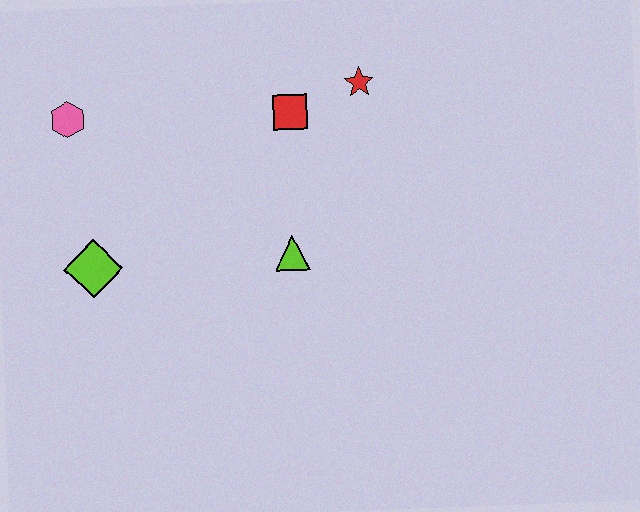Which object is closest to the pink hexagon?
The lime diamond is closest to the pink hexagon.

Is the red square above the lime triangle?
Yes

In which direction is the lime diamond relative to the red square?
The lime diamond is to the left of the red square.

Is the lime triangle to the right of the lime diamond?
Yes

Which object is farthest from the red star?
The lime diamond is farthest from the red star.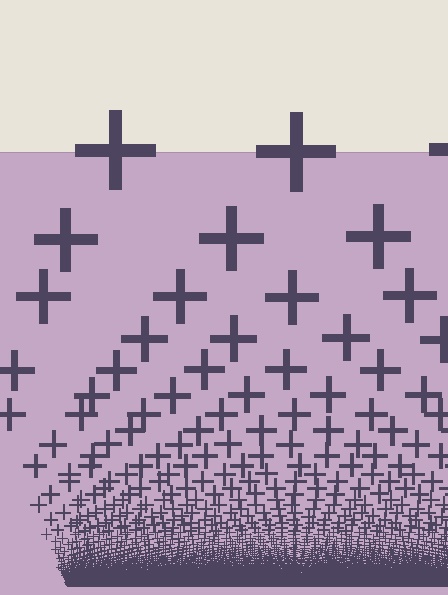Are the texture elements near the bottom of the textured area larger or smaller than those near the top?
Smaller. The gradient is inverted — elements near the bottom are smaller and denser.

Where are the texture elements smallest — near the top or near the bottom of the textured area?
Near the bottom.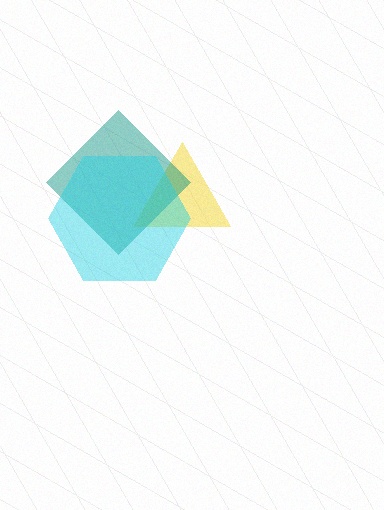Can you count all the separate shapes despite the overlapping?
Yes, there are 3 separate shapes.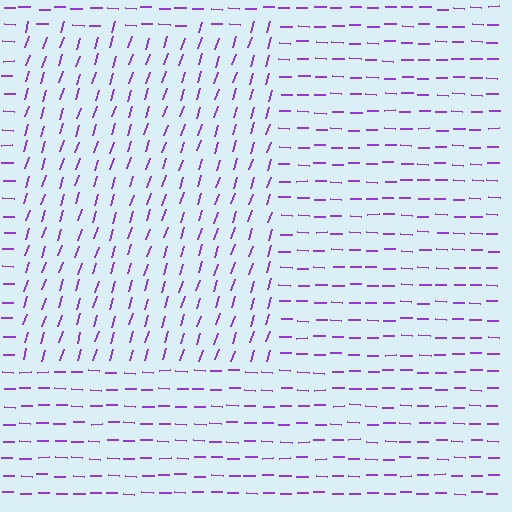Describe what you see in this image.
The image is filled with small purple line segments. A rectangle region in the image has lines oriented differently from the surrounding lines, creating a visible texture boundary.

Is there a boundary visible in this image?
Yes, there is a texture boundary formed by a change in line orientation.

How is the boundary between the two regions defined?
The boundary is defined purely by a change in line orientation (approximately 74 degrees difference). All lines are the same color and thickness.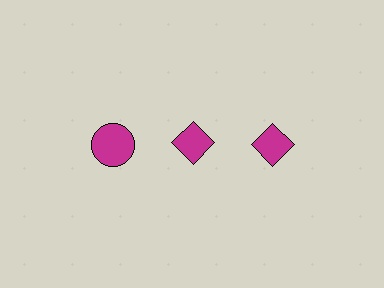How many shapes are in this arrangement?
There are 3 shapes arranged in a grid pattern.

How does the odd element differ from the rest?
It has a different shape: circle instead of diamond.